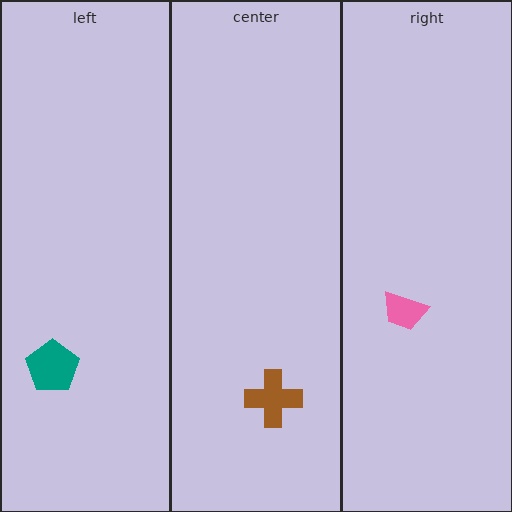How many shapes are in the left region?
1.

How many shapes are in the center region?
1.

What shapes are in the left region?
The teal pentagon.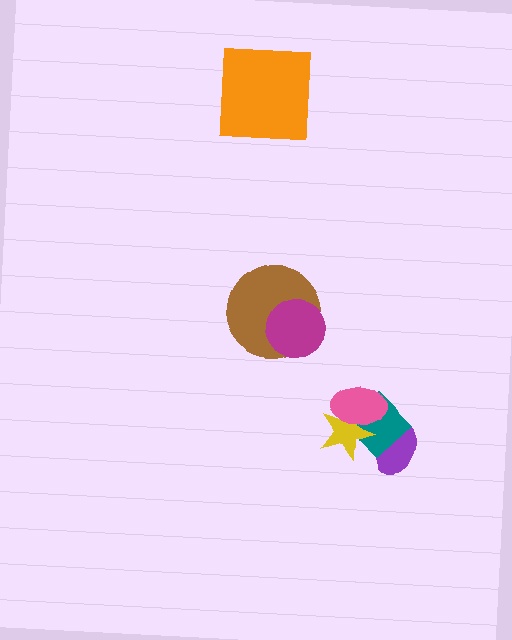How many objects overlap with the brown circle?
1 object overlaps with the brown circle.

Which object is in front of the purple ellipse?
The teal diamond is in front of the purple ellipse.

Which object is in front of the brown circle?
The magenta circle is in front of the brown circle.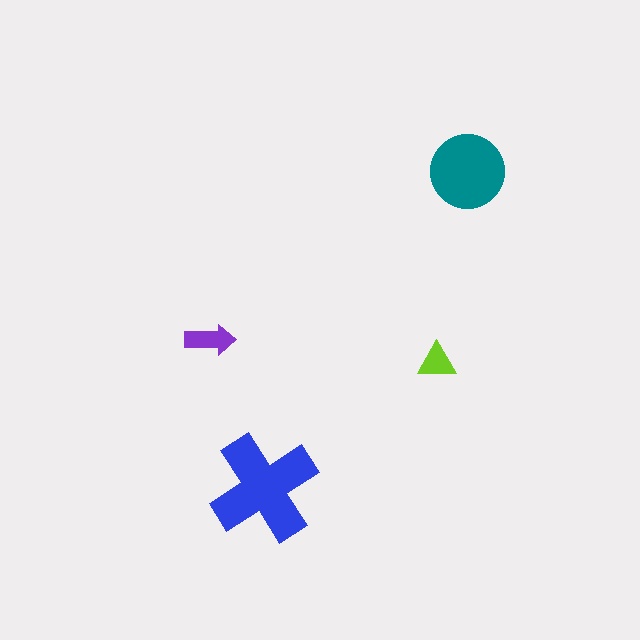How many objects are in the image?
There are 4 objects in the image.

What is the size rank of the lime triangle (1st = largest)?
4th.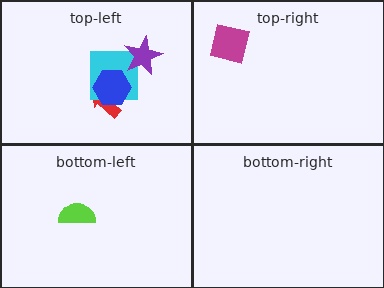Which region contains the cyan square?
The top-left region.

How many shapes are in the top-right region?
1.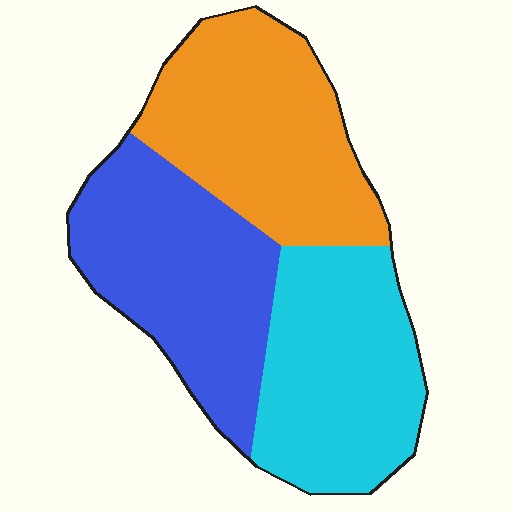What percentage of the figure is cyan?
Cyan takes up between a quarter and a half of the figure.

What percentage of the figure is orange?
Orange covers 34% of the figure.